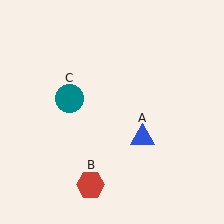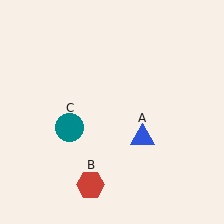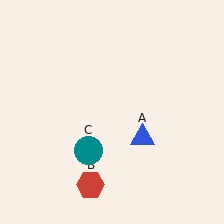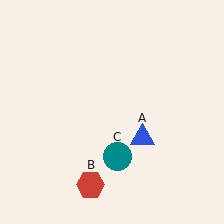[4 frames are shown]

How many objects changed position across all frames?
1 object changed position: teal circle (object C).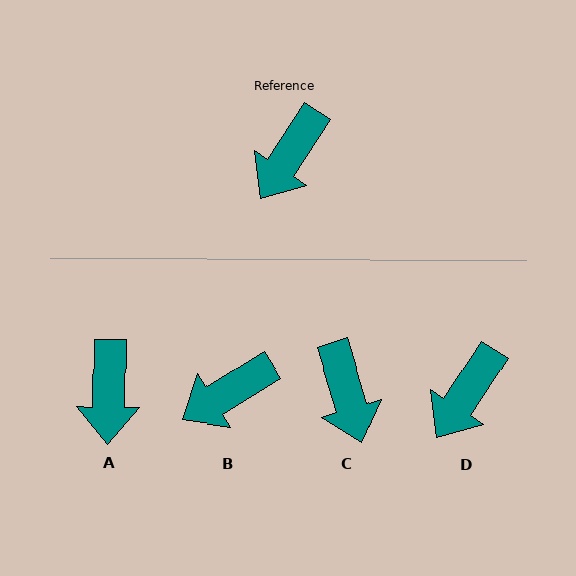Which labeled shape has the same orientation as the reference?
D.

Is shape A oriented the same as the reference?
No, it is off by about 32 degrees.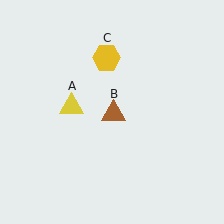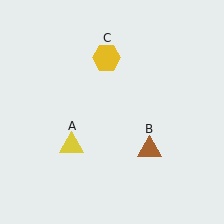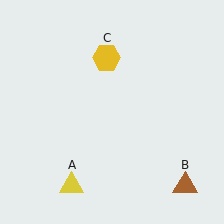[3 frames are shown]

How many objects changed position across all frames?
2 objects changed position: yellow triangle (object A), brown triangle (object B).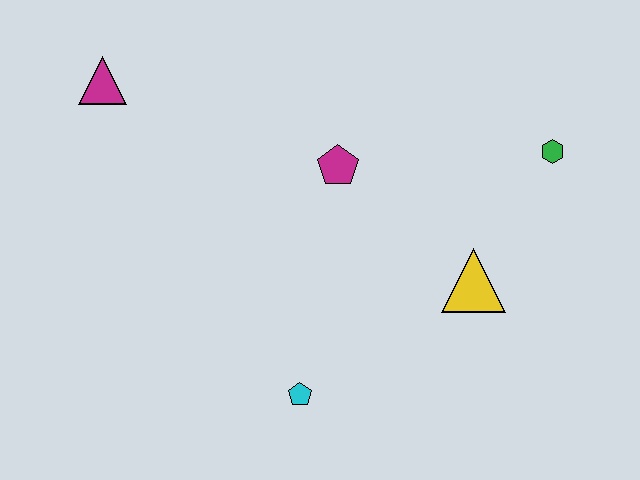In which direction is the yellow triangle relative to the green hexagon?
The yellow triangle is below the green hexagon.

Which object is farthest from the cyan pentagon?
The magenta triangle is farthest from the cyan pentagon.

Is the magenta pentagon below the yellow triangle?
No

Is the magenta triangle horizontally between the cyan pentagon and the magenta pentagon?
No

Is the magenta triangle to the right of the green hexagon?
No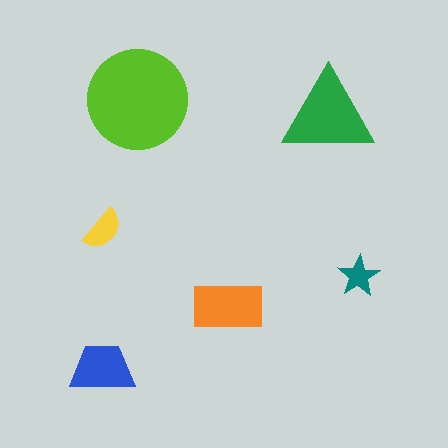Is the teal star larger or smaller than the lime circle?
Smaller.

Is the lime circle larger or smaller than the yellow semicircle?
Larger.